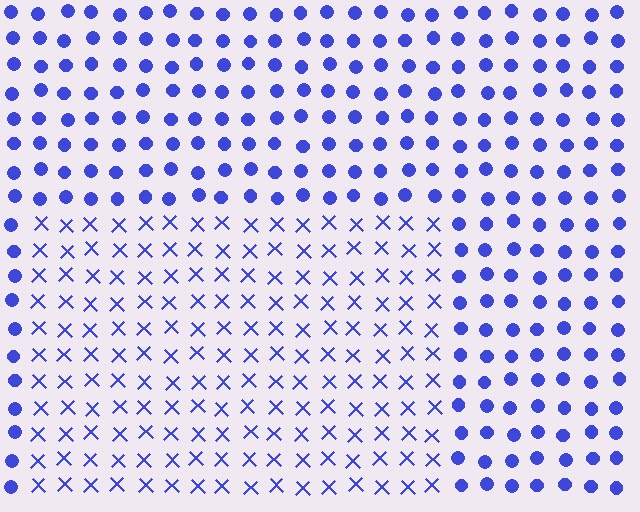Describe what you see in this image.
The image is filled with small blue elements arranged in a uniform grid. A rectangle-shaped region contains X marks, while the surrounding area contains circles. The boundary is defined purely by the change in element shape.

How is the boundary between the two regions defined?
The boundary is defined by a change in element shape: X marks inside vs. circles outside. All elements share the same color and spacing.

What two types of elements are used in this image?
The image uses X marks inside the rectangle region and circles outside it.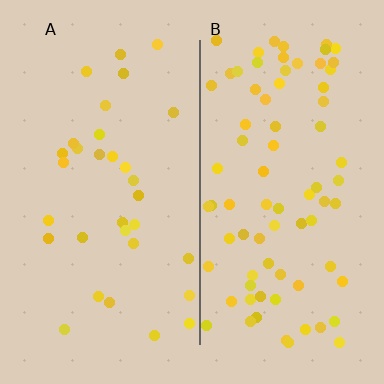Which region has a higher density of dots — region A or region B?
B (the right).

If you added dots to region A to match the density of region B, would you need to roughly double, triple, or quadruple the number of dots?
Approximately double.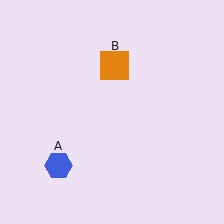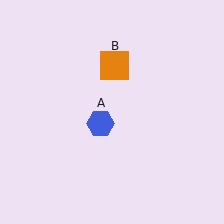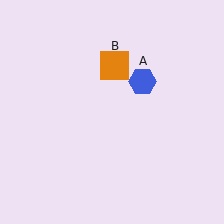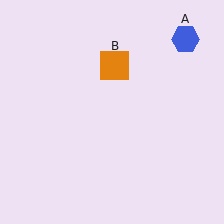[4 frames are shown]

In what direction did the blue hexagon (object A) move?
The blue hexagon (object A) moved up and to the right.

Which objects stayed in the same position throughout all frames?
Orange square (object B) remained stationary.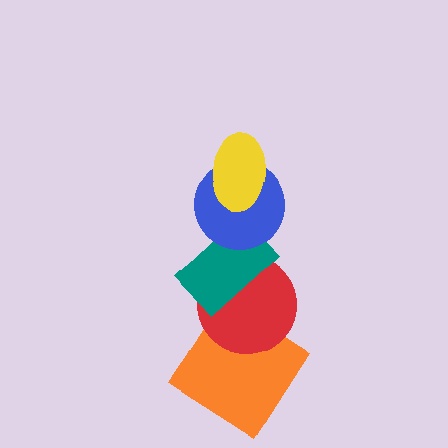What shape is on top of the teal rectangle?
The blue circle is on top of the teal rectangle.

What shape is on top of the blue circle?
The yellow ellipse is on top of the blue circle.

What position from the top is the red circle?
The red circle is 4th from the top.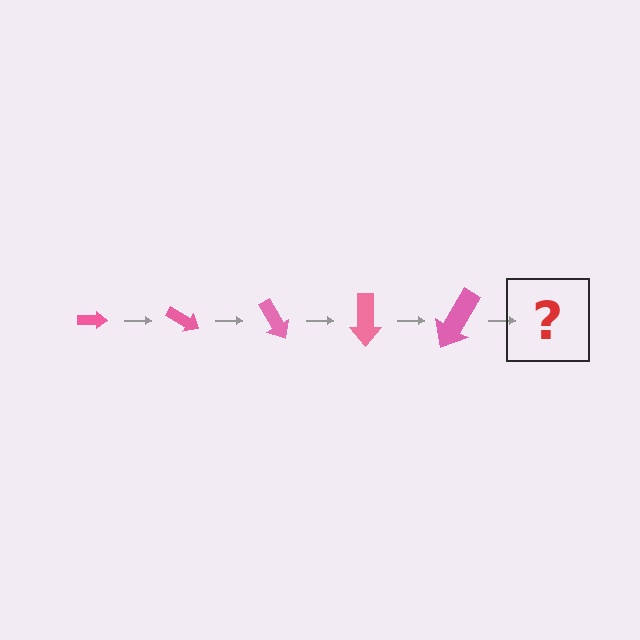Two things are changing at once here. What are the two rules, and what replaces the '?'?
The two rules are that the arrow grows larger each step and it rotates 30 degrees each step. The '?' should be an arrow, larger than the previous one and rotated 150 degrees from the start.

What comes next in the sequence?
The next element should be an arrow, larger than the previous one and rotated 150 degrees from the start.